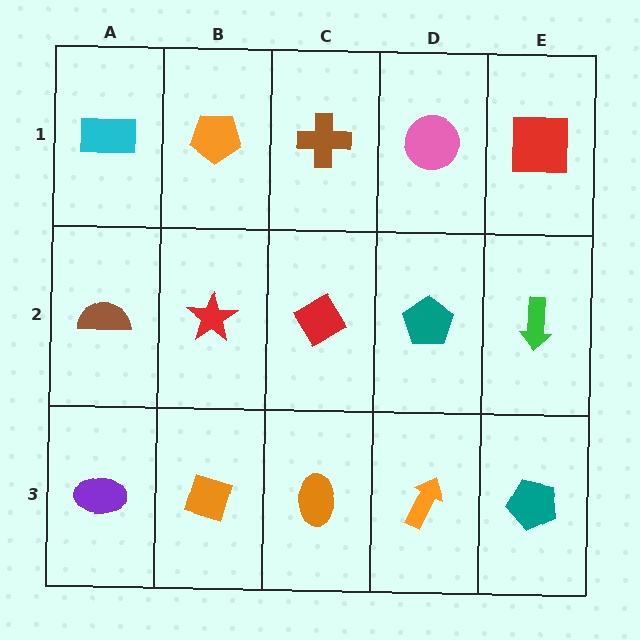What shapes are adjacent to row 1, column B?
A red star (row 2, column B), a cyan rectangle (row 1, column A), a brown cross (row 1, column C).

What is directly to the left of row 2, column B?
A brown semicircle.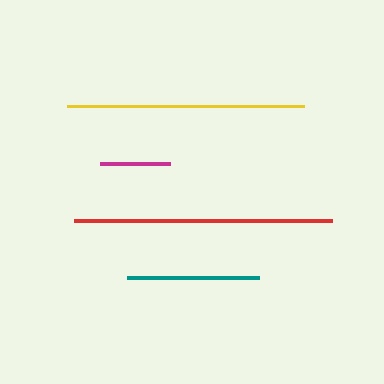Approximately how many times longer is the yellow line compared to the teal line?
The yellow line is approximately 1.8 times the length of the teal line.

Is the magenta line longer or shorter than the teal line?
The teal line is longer than the magenta line.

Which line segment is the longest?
The red line is the longest at approximately 258 pixels.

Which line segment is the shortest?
The magenta line is the shortest at approximately 70 pixels.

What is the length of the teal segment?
The teal segment is approximately 132 pixels long.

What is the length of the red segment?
The red segment is approximately 258 pixels long.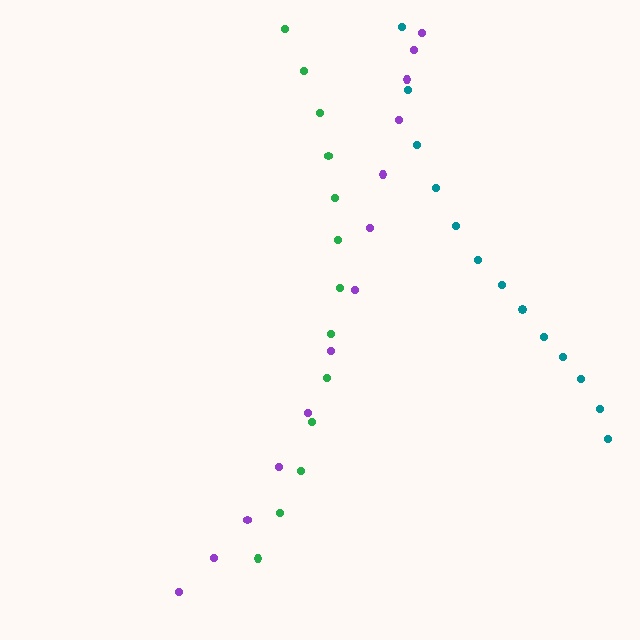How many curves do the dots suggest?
There are 3 distinct paths.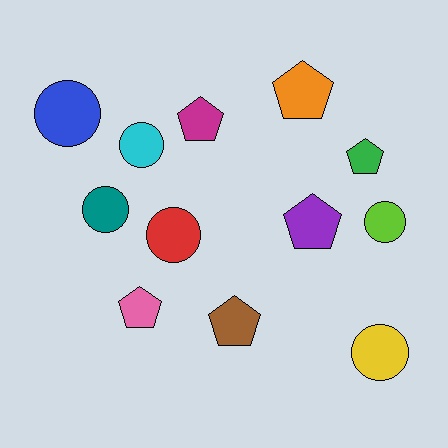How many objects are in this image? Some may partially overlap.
There are 12 objects.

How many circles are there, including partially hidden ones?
There are 6 circles.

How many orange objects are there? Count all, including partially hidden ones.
There is 1 orange object.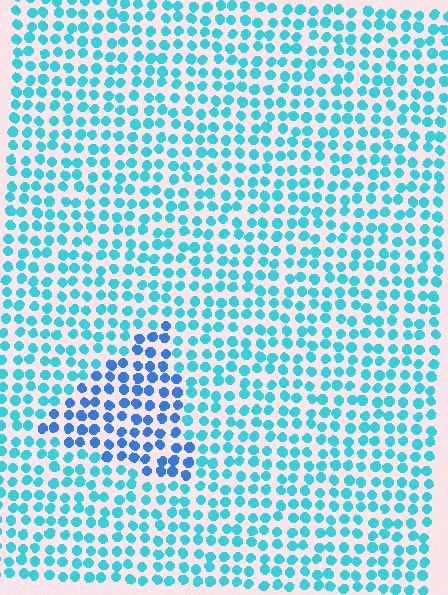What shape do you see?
I see a triangle.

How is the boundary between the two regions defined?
The boundary is defined purely by a slight shift in hue (about 32 degrees). Spacing, size, and orientation are identical on both sides.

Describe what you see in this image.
The image is filled with small cyan elements in a uniform arrangement. A triangle-shaped region is visible where the elements are tinted to a slightly different hue, forming a subtle color boundary.